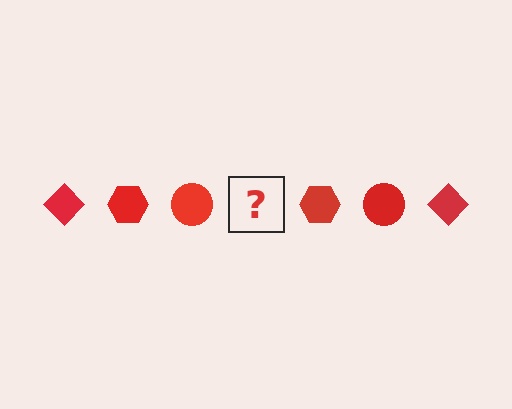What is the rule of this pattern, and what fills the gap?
The rule is that the pattern cycles through diamond, hexagon, circle shapes in red. The gap should be filled with a red diamond.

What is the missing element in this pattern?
The missing element is a red diamond.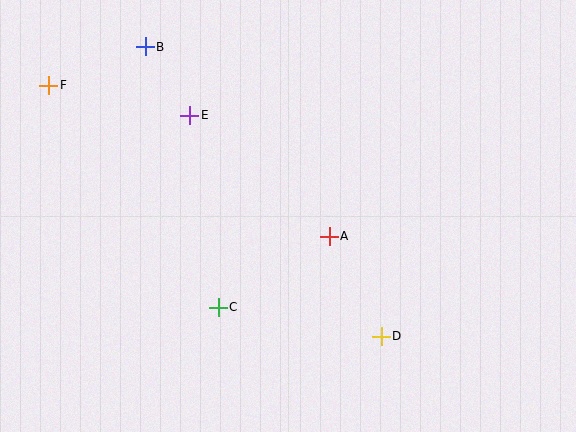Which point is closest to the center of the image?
Point A at (329, 236) is closest to the center.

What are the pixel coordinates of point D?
Point D is at (381, 336).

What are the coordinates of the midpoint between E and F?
The midpoint between E and F is at (119, 100).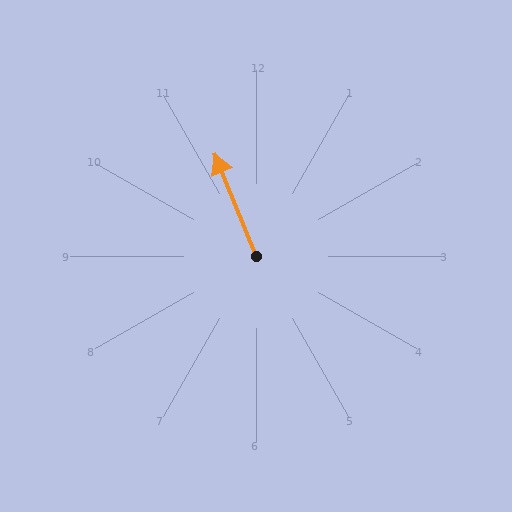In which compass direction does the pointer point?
North.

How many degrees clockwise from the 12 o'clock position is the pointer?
Approximately 338 degrees.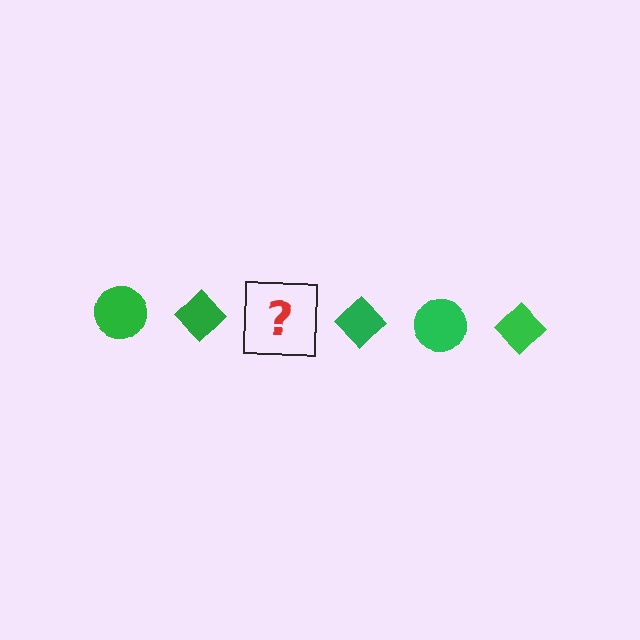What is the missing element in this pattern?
The missing element is a green circle.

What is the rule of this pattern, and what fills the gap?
The rule is that the pattern cycles through circle, diamond shapes in green. The gap should be filled with a green circle.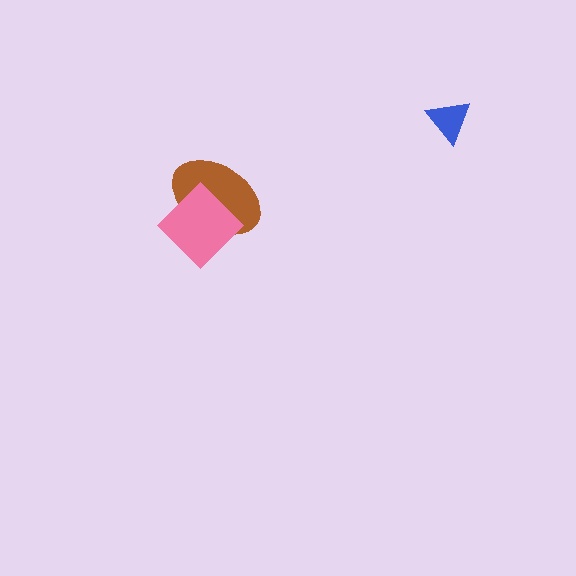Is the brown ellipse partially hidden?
Yes, it is partially covered by another shape.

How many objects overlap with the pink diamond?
1 object overlaps with the pink diamond.